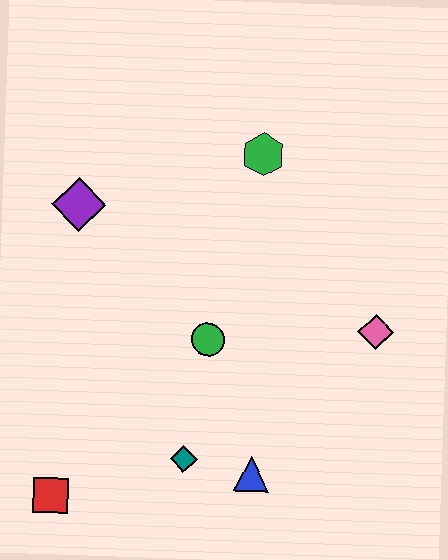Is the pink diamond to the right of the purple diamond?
Yes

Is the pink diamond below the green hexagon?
Yes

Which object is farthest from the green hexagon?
The red square is farthest from the green hexagon.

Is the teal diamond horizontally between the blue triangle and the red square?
Yes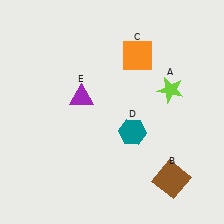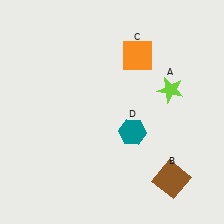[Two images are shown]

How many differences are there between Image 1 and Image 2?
There is 1 difference between the two images.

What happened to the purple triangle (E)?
The purple triangle (E) was removed in Image 2. It was in the top-left area of Image 1.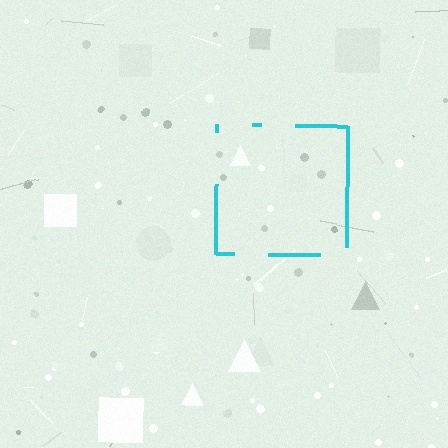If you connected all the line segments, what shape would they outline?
They would outline a square.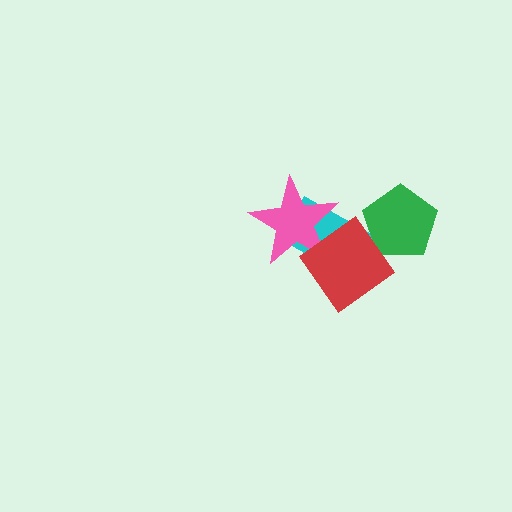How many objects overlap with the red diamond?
2 objects overlap with the red diamond.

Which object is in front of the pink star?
The red diamond is in front of the pink star.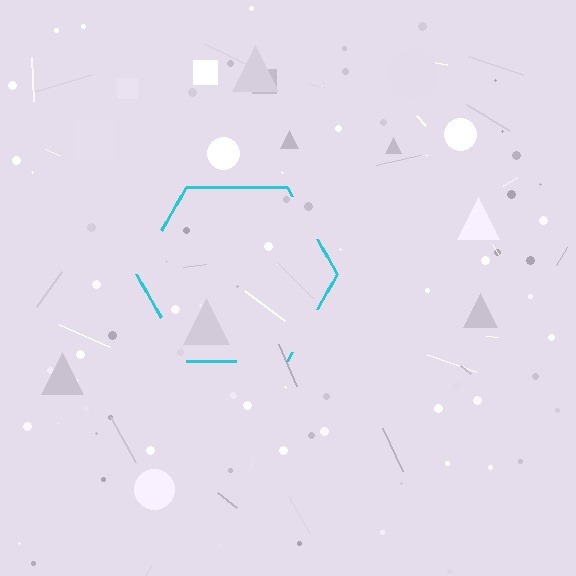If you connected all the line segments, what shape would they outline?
They would outline a hexagon.